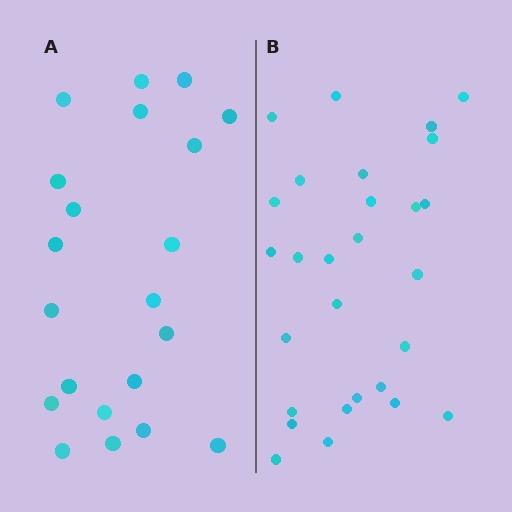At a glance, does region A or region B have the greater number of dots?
Region B (the right region) has more dots.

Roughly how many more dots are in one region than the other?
Region B has roughly 8 or so more dots than region A.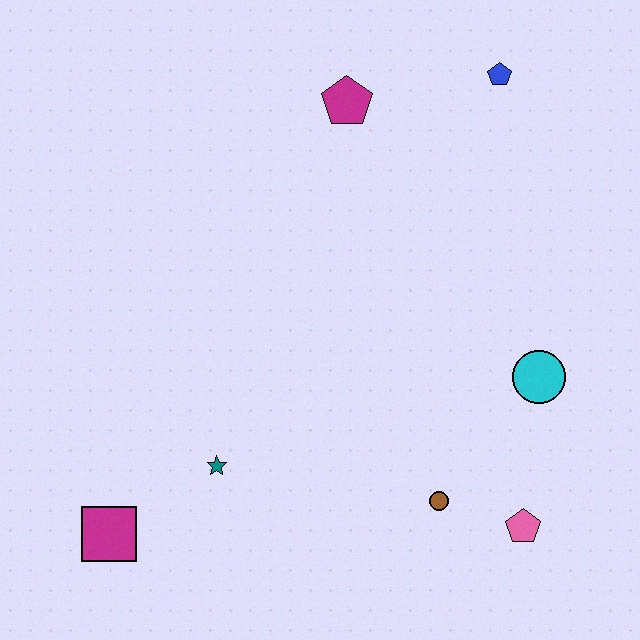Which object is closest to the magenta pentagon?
The blue pentagon is closest to the magenta pentagon.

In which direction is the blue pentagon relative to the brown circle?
The blue pentagon is above the brown circle.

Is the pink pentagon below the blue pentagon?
Yes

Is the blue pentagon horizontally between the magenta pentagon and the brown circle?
No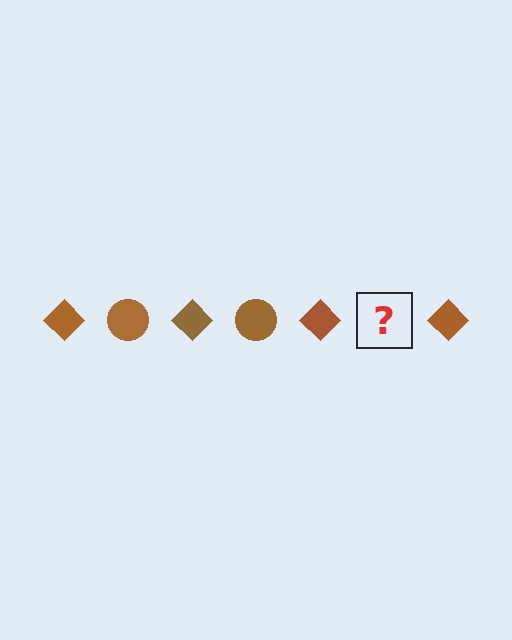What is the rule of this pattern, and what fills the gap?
The rule is that the pattern cycles through diamond, circle shapes in brown. The gap should be filled with a brown circle.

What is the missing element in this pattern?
The missing element is a brown circle.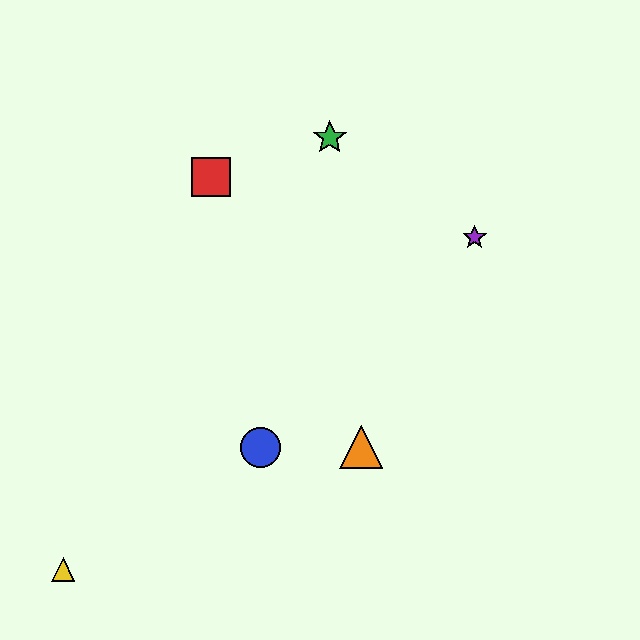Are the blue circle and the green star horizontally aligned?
No, the blue circle is at y≈447 and the green star is at y≈137.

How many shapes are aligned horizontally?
2 shapes (the blue circle, the orange triangle) are aligned horizontally.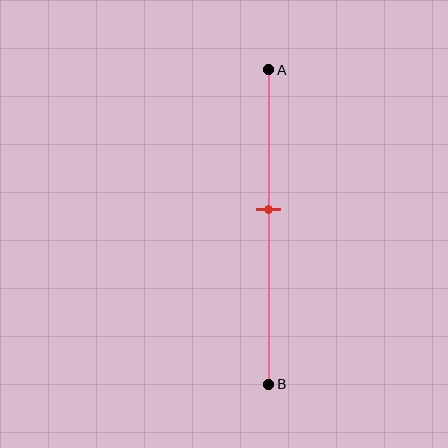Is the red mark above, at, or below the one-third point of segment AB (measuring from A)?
The red mark is below the one-third point of segment AB.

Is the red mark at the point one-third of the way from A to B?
No, the mark is at about 45% from A, not at the 33% one-third point.